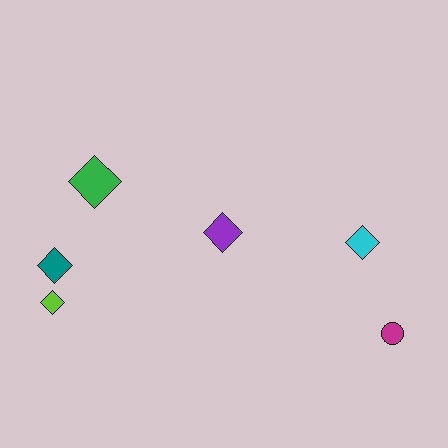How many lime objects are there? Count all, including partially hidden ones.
There is 1 lime object.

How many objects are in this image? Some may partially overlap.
There are 6 objects.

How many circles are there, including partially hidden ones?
There is 1 circle.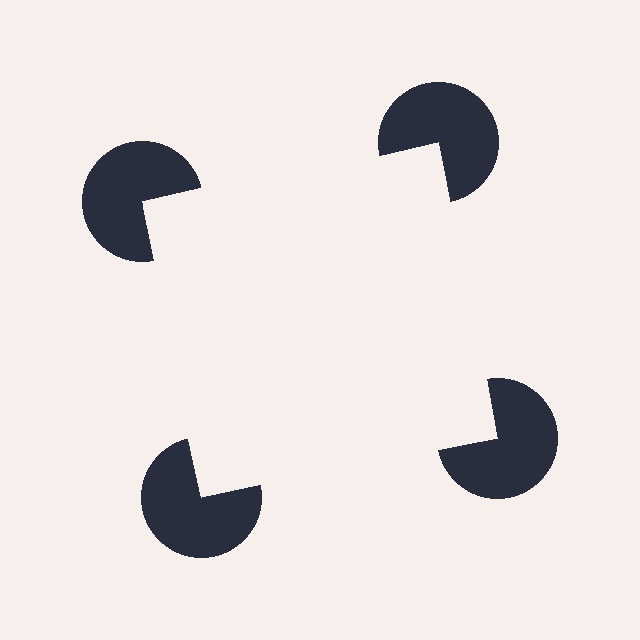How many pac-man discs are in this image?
There are 4 — one at each vertex of the illusory square.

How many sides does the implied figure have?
4 sides.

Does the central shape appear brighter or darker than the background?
It typically appears slightly brighter than the background, even though no actual brightness change is drawn.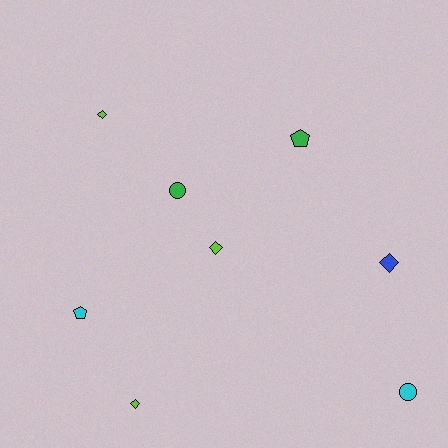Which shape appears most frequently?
Diamond, with 4 objects.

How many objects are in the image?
There are 8 objects.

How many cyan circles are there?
There is 1 cyan circle.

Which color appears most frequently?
Lime, with 3 objects.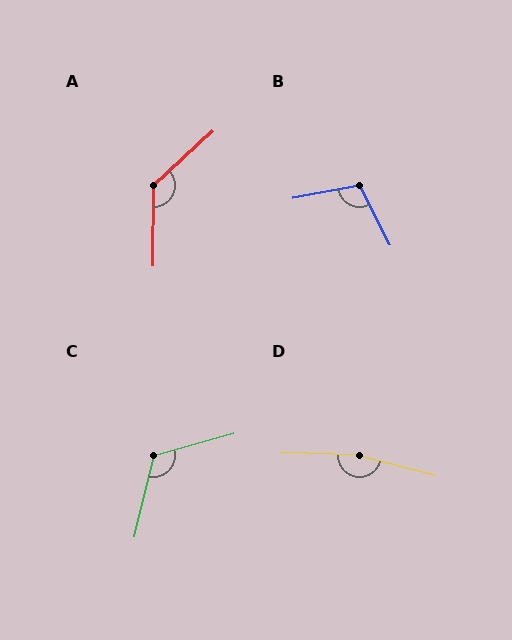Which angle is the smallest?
B, at approximately 107 degrees.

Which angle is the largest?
D, at approximately 168 degrees.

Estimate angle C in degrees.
Approximately 119 degrees.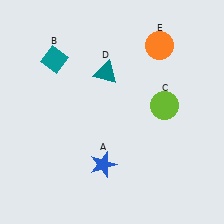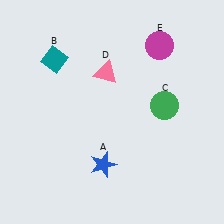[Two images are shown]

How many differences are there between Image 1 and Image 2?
There are 3 differences between the two images.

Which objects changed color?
C changed from lime to green. D changed from teal to pink. E changed from orange to magenta.